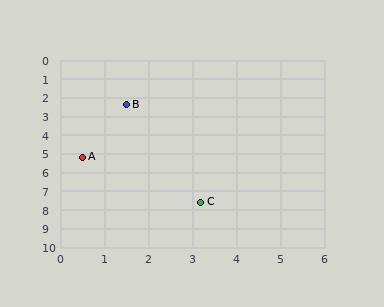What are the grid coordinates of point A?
Point A is at approximately (0.5, 5.2).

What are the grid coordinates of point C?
Point C is at approximately (3.2, 7.6).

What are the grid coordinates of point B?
Point B is at approximately (1.5, 2.4).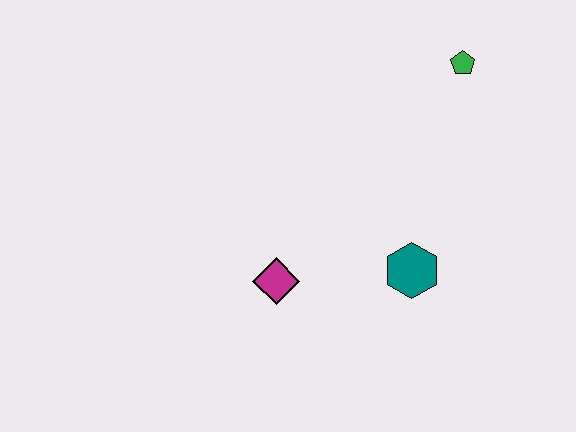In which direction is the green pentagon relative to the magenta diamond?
The green pentagon is above the magenta diamond.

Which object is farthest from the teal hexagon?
The green pentagon is farthest from the teal hexagon.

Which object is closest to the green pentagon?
The teal hexagon is closest to the green pentagon.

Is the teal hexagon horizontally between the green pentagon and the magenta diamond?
Yes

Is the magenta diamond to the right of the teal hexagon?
No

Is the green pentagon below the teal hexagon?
No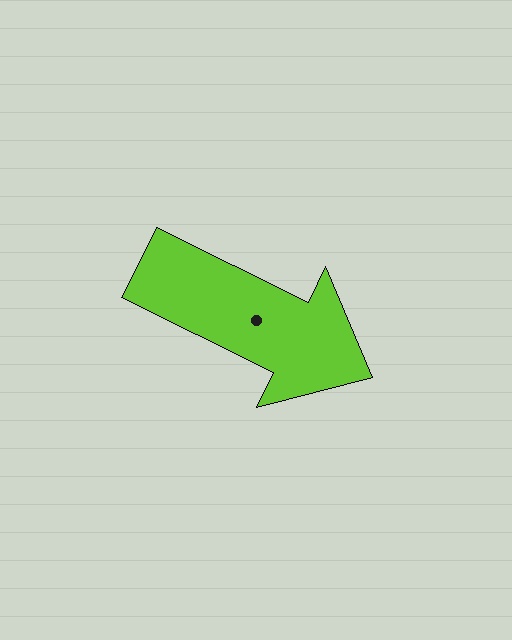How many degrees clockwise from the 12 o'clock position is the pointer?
Approximately 116 degrees.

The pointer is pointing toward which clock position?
Roughly 4 o'clock.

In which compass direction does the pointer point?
Southeast.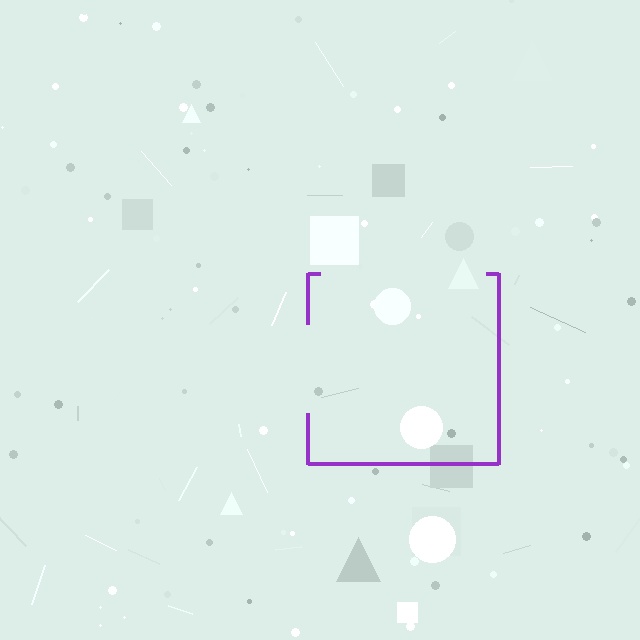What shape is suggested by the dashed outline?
The dashed outline suggests a square.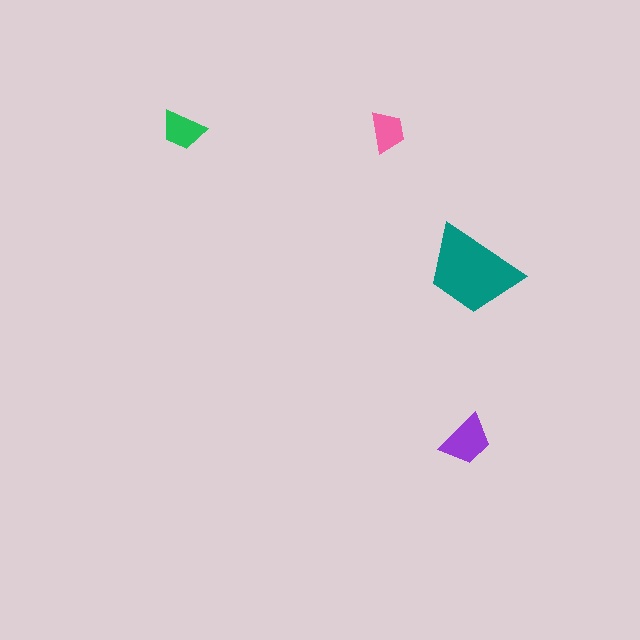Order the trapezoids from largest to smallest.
the teal one, the purple one, the green one, the pink one.